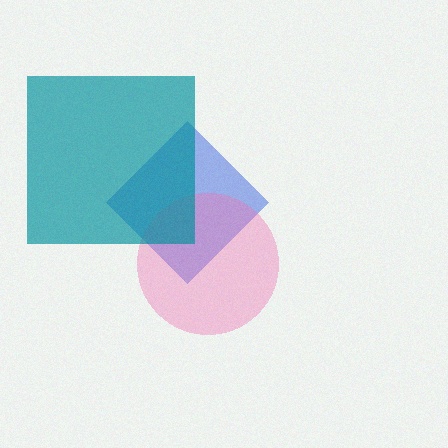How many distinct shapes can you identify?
There are 3 distinct shapes: a blue diamond, a pink circle, a teal square.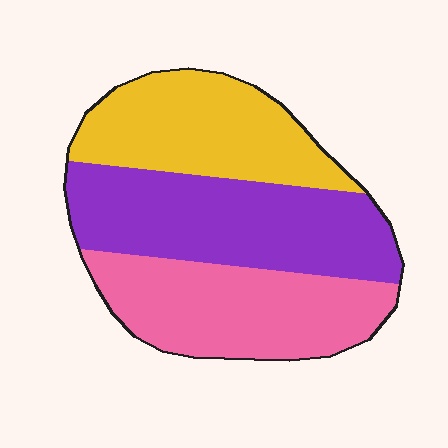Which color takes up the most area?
Purple, at roughly 40%.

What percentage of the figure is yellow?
Yellow takes up between a sixth and a third of the figure.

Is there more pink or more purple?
Purple.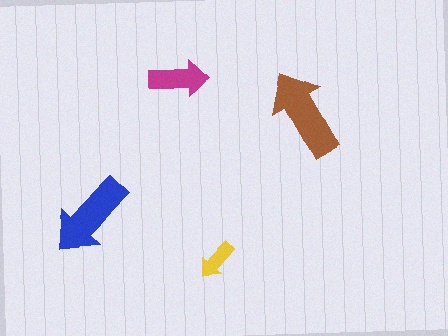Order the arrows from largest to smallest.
the brown one, the blue one, the magenta one, the yellow one.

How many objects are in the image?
There are 4 objects in the image.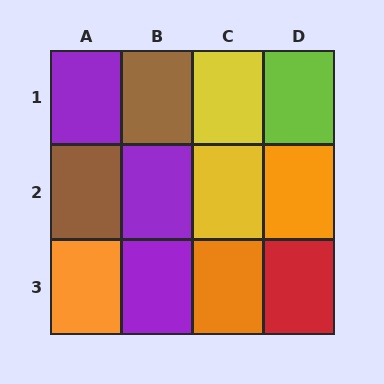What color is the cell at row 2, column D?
Orange.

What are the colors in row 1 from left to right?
Purple, brown, yellow, lime.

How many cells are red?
1 cell is red.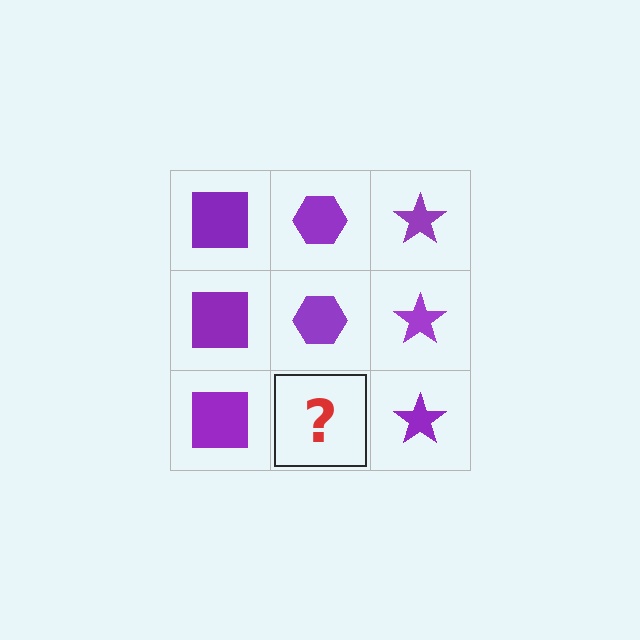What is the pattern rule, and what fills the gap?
The rule is that each column has a consistent shape. The gap should be filled with a purple hexagon.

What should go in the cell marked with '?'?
The missing cell should contain a purple hexagon.